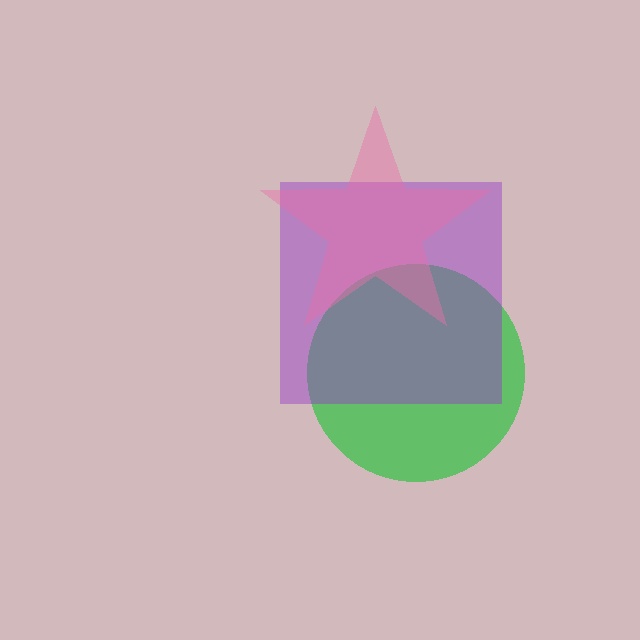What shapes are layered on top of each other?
The layered shapes are: a green circle, a purple square, a pink star.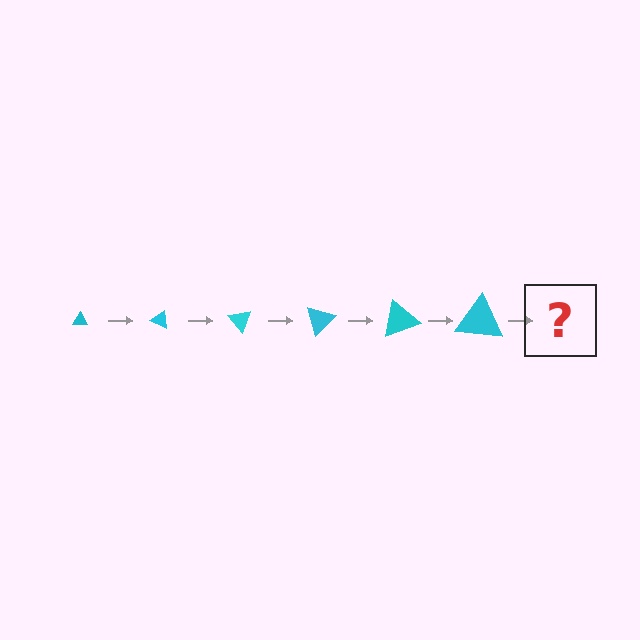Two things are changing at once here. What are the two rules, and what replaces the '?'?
The two rules are that the triangle grows larger each step and it rotates 25 degrees each step. The '?' should be a triangle, larger than the previous one and rotated 150 degrees from the start.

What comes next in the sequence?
The next element should be a triangle, larger than the previous one and rotated 150 degrees from the start.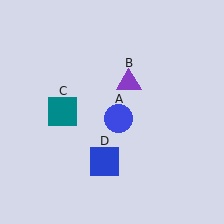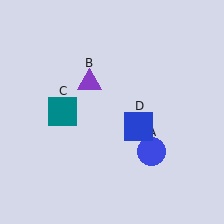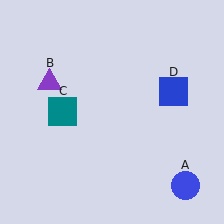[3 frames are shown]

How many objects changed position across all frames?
3 objects changed position: blue circle (object A), purple triangle (object B), blue square (object D).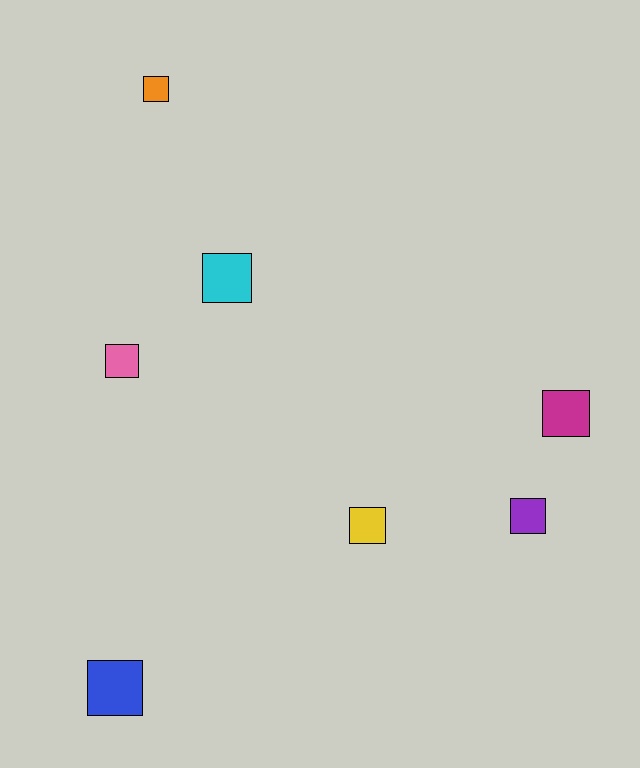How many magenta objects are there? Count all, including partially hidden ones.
There is 1 magenta object.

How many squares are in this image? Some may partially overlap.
There are 7 squares.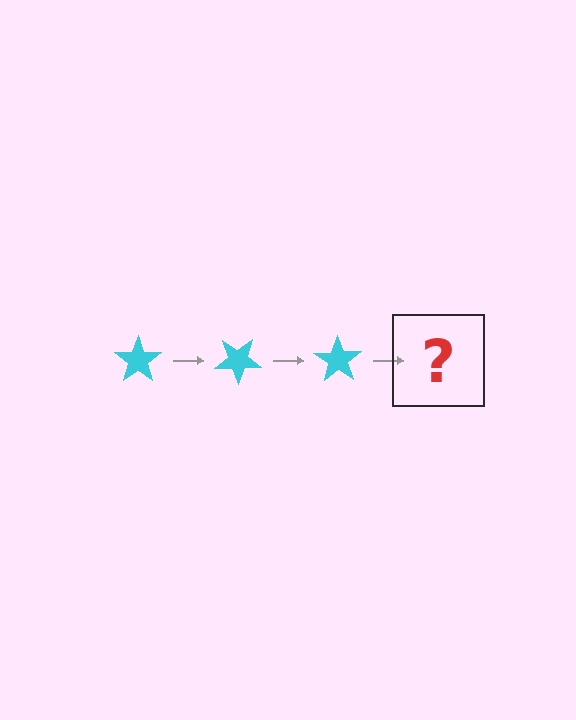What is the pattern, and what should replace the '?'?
The pattern is that the star rotates 35 degrees each step. The '?' should be a cyan star rotated 105 degrees.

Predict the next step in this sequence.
The next step is a cyan star rotated 105 degrees.